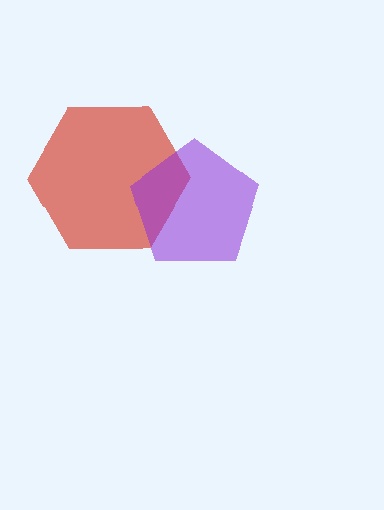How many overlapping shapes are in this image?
There are 2 overlapping shapes in the image.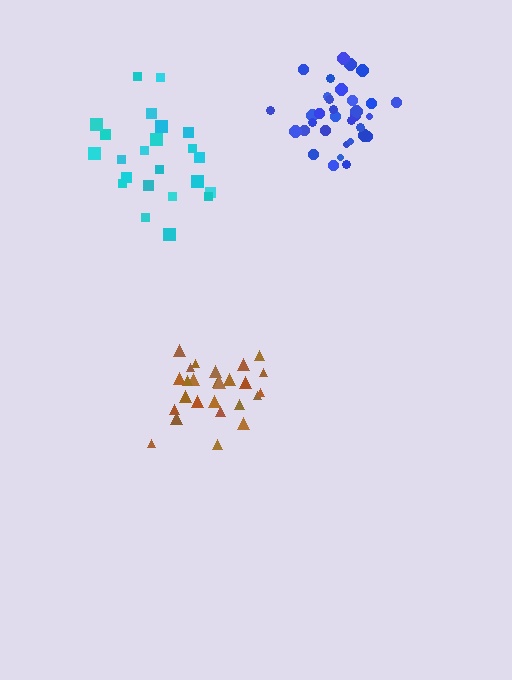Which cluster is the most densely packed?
Blue.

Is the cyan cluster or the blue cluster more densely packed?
Blue.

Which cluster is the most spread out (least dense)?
Cyan.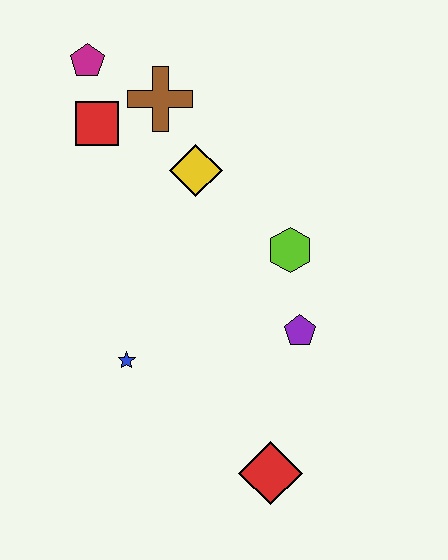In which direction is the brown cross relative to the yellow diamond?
The brown cross is above the yellow diamond.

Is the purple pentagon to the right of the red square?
Yes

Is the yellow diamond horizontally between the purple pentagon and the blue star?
Yes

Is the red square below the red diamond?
No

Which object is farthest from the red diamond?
The magenta pentagon is farthest from the red diamond.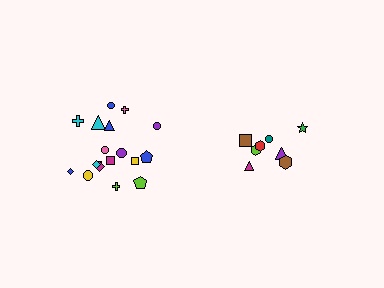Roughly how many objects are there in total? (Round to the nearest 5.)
Roughly 25 objects in total.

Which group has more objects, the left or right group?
The left group.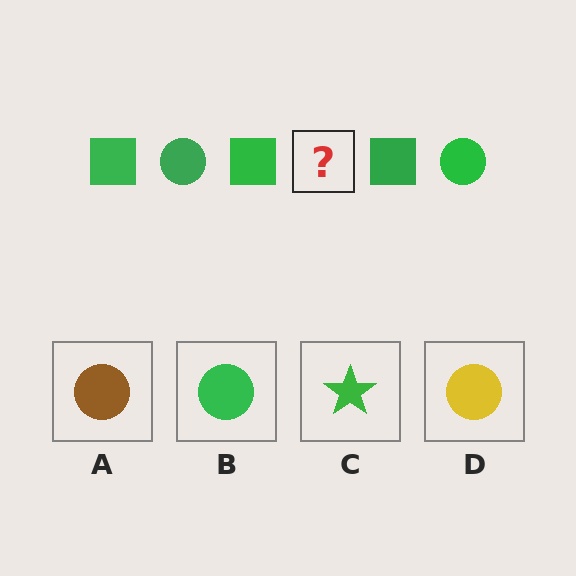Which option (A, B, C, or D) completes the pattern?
B.